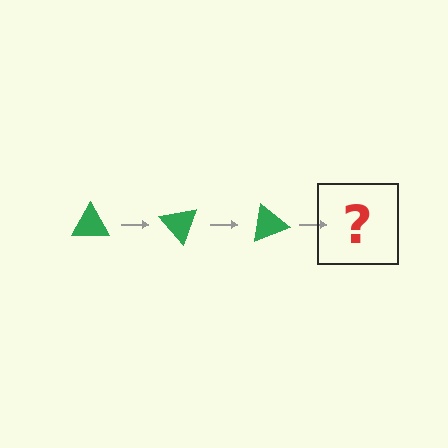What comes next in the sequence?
The next element should be a green triangle rotated 150 degrees.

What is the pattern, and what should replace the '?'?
The pattern is that the triangle rotates 50 degrees each step. The '?' should be a green triangle rotated 150 degrees.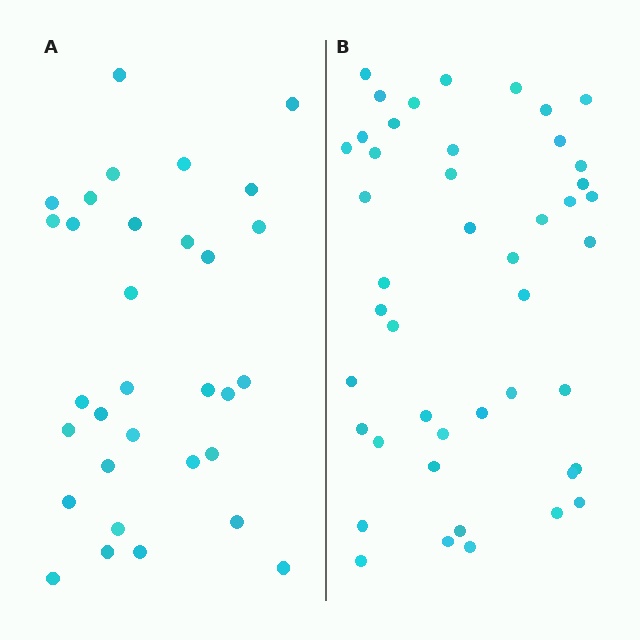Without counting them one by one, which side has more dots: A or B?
Region B (the right region) has more dots.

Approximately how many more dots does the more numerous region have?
Region B has approximately 15 more dots than region A.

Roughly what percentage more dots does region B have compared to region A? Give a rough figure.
About 40% more.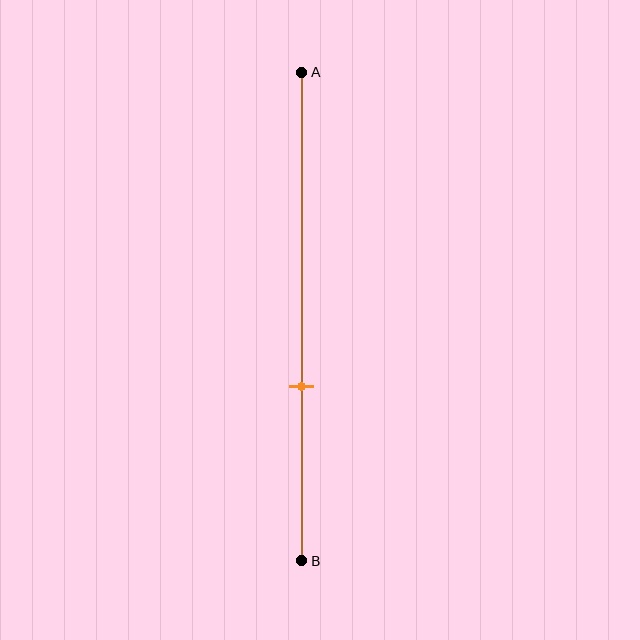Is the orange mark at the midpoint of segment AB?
No, the mark is at about 65% from A, not at the 50% midpoint.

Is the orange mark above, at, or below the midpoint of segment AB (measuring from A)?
The orange mark is below the midpoint of segment AB.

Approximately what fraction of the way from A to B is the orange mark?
The orange mark is approximately 65% of the way from A to B.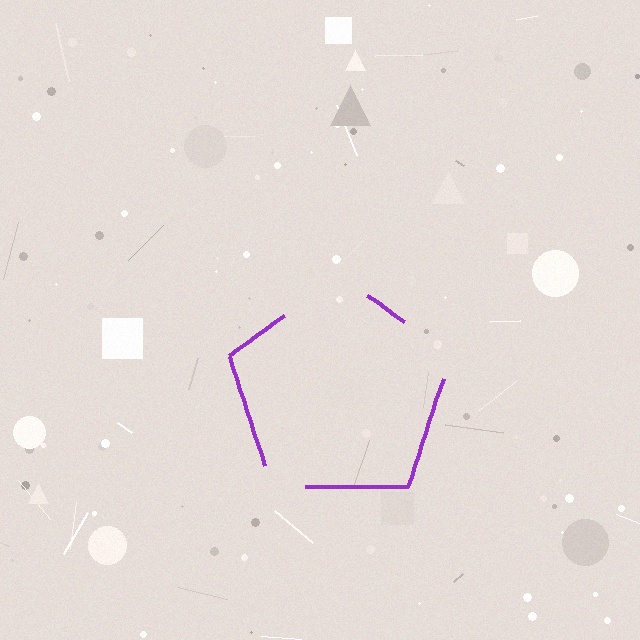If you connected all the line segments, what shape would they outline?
They would outline a pentagon.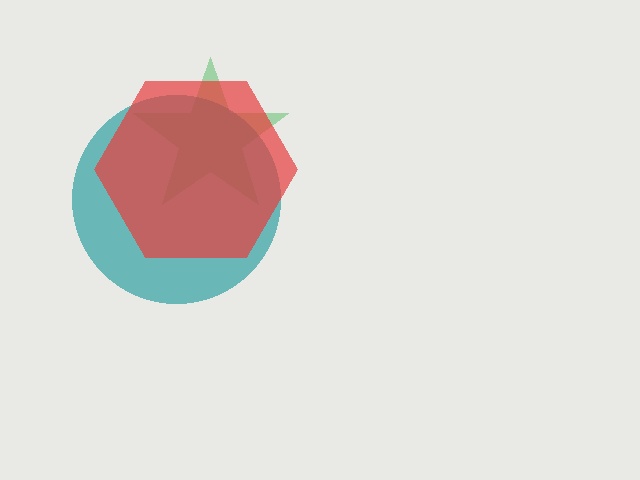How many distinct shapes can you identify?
There are 3 distinct shapes: a green star, a teal circle, a red hexagon.